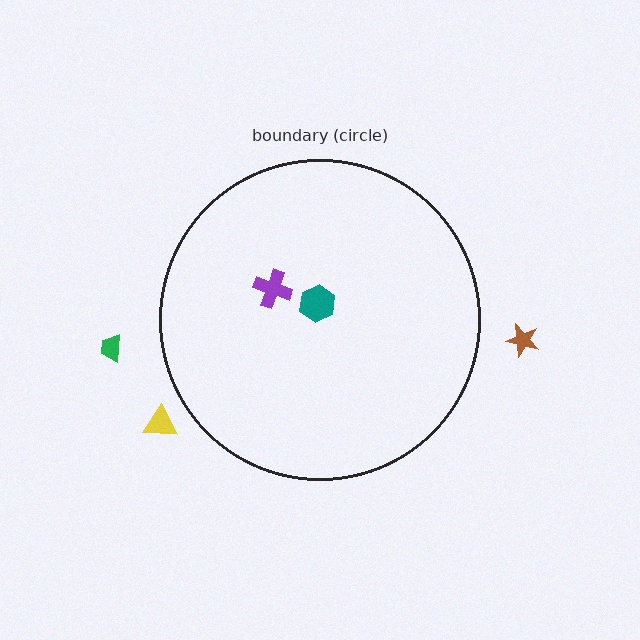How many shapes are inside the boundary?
2 inside, 3 outside.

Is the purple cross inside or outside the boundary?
Inside.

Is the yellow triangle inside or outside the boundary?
Outside.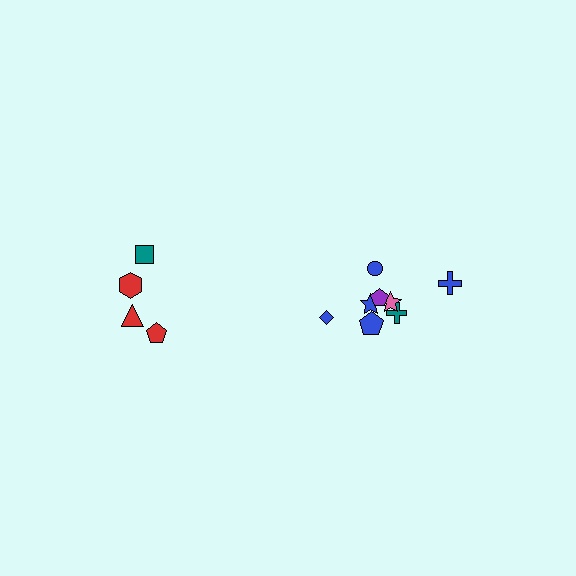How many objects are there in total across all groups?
There are 12 objects.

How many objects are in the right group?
There are 8 objects.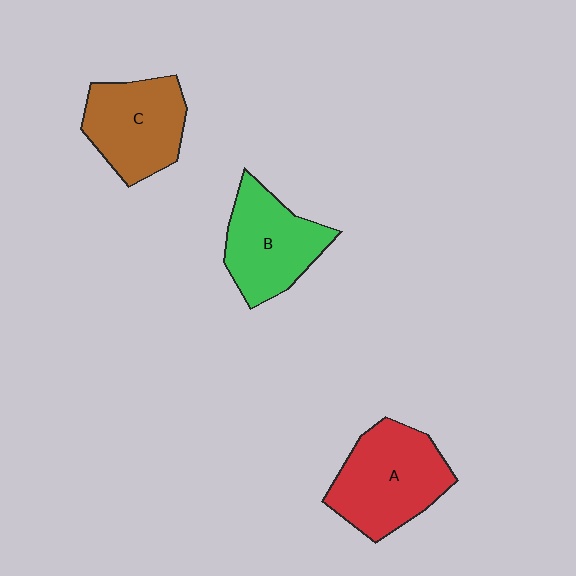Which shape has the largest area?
Shape A (red).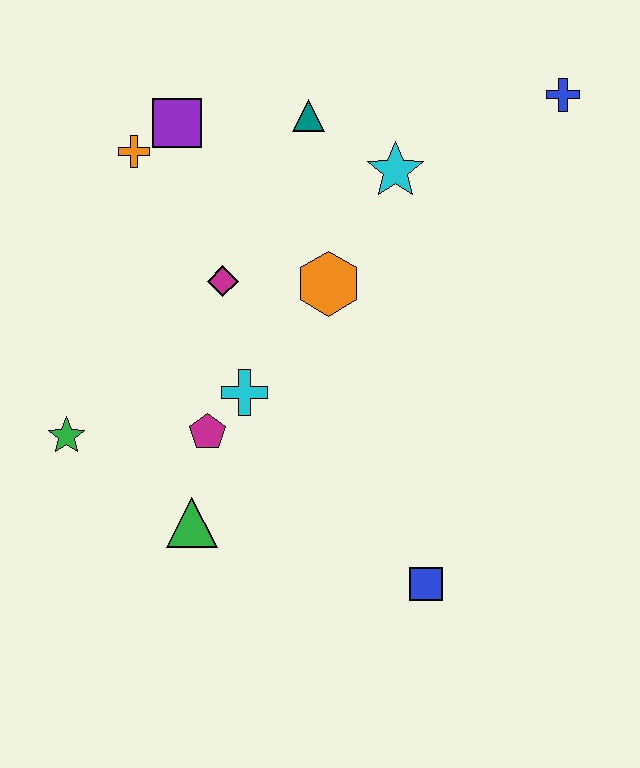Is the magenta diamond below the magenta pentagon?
No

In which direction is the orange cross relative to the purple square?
The orange cross is to the left of the purple square.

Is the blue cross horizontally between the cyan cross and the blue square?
No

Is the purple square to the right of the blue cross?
No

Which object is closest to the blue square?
The green triangle is closest to the blue square.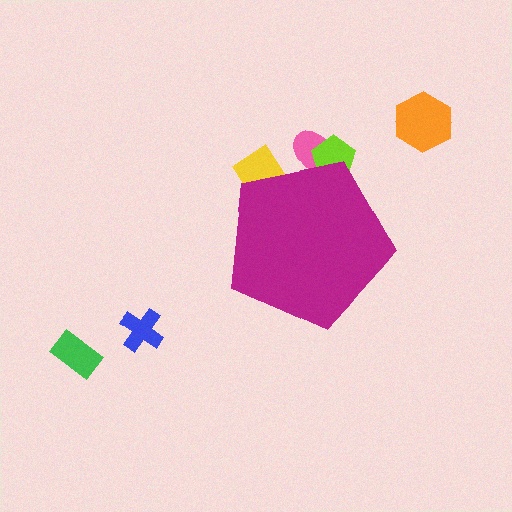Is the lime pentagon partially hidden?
Yes, the lime pentagon is partially hidden behind the magenta pentagon.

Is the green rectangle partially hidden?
No, the green rectangle is fully visible.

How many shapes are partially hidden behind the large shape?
3 shapes are partially hidden.